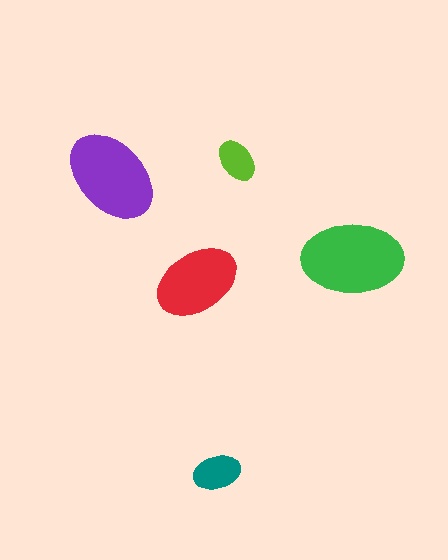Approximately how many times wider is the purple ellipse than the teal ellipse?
About 2 times wider.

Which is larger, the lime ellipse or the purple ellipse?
The purple one.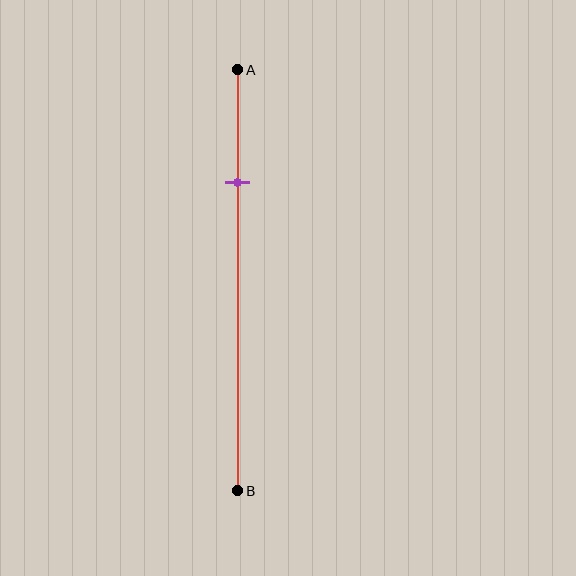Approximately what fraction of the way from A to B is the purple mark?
The purple mark is approximately 25% of the way from A to B.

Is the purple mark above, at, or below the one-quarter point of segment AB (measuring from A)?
The purple mark is approximately at the one-quarter point of segment AB.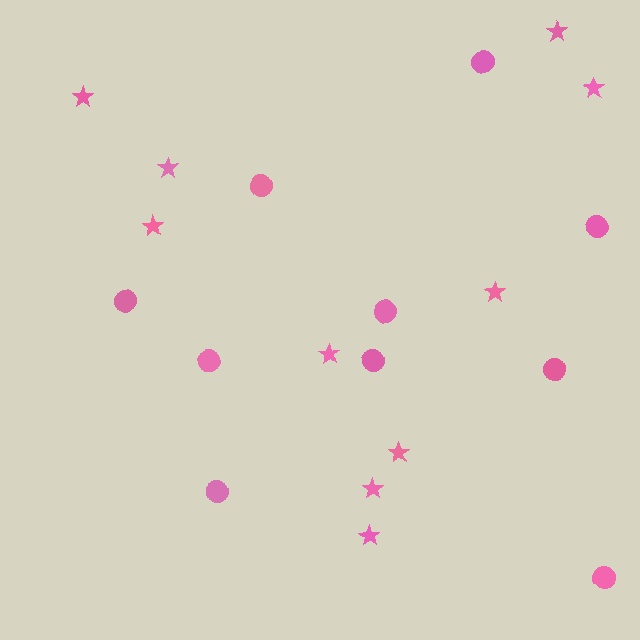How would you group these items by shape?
There are 2 groups: one group of circles (10) and one group of stars (10).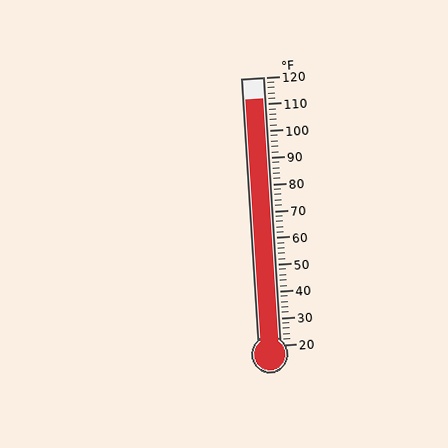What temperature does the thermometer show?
The thermometer shows approximately 112°F.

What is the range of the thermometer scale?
The thermometer scale ranges from 20°F to 120°F.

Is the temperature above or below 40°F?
The temperature is above 40°F.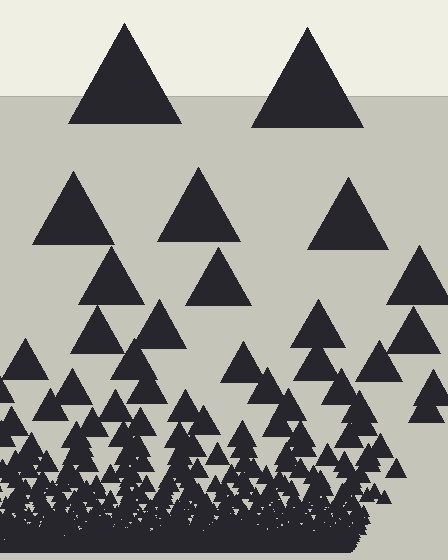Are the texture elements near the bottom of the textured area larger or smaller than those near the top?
Smaller. The gradient is inverted — elements near the bottom are smaller and denser.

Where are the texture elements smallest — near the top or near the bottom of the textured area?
Near the bottom.